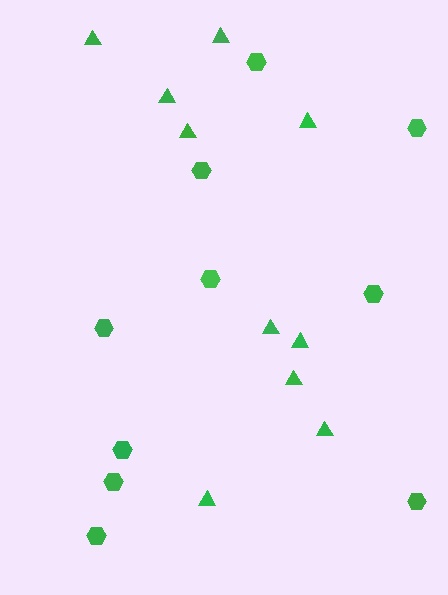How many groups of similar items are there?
There are 2 groups: one group of triangles (10) and one group of hexagons (10).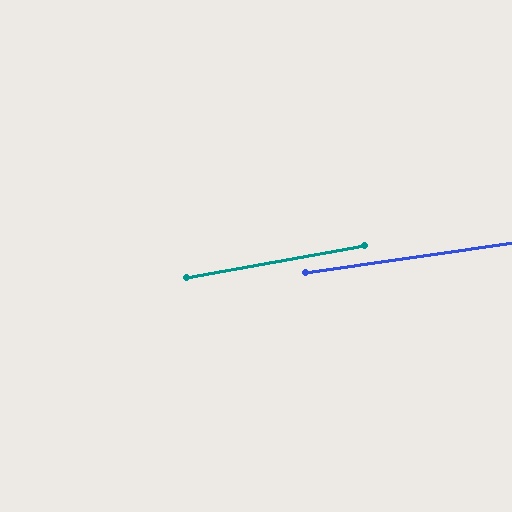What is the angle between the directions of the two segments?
Approximately 2 degrees.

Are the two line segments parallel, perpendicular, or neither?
Parallel — their directions differ by only 1.8°.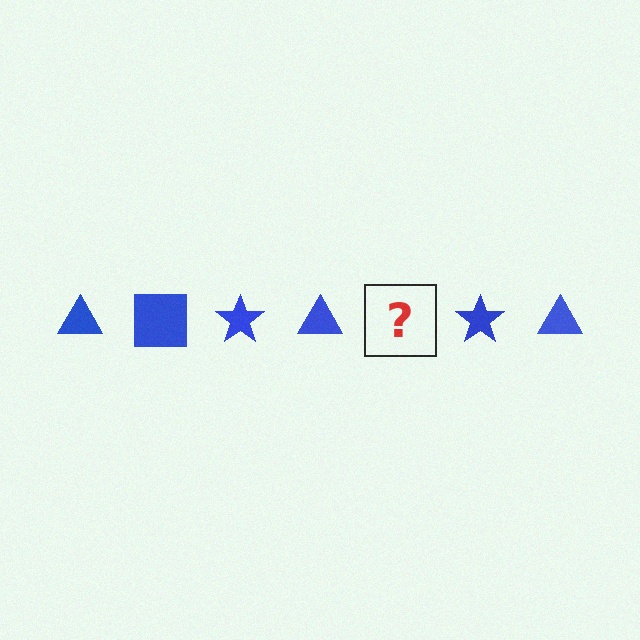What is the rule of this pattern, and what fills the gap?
The rule is that the pattern cycles through triangle, square, star shapes in blue. The gap should be filled with a blue square.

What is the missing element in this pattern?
The missing element is a blue square.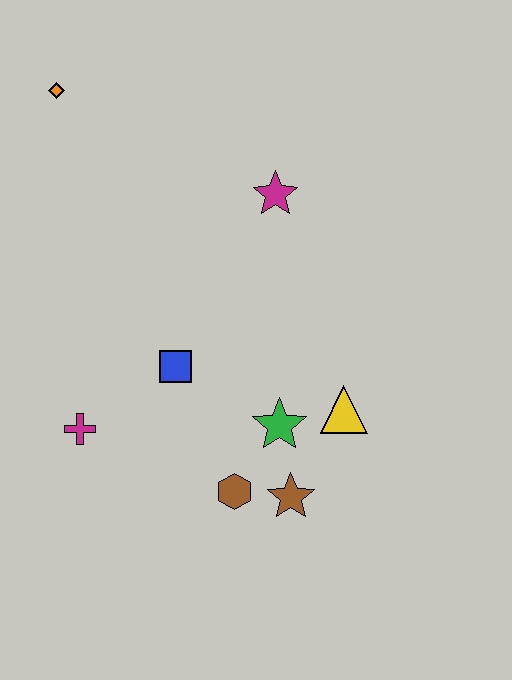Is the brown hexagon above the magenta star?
No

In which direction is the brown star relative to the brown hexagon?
The brown star is to the right of the brown hexagon.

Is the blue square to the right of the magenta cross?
Yes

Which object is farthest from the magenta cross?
The orange diamond is farthest from the magenta cross.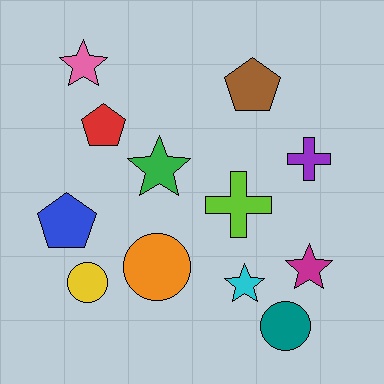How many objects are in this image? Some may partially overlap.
There are 12 objects.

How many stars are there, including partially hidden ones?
There are 4 stars.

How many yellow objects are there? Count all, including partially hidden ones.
There is 1 yellow object.